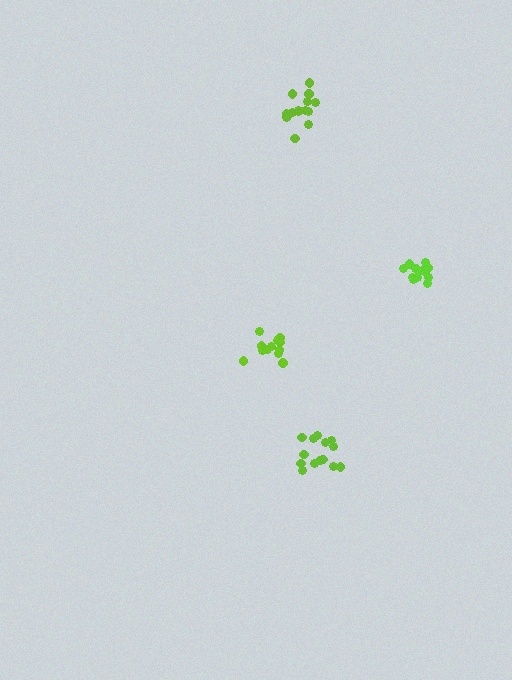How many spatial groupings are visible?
There are 4 spatial groupings.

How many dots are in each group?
Group 1: 14 dots, Group 2: 13 dots, Group 3: 15 dots, Group 4: 12 dots (54 total).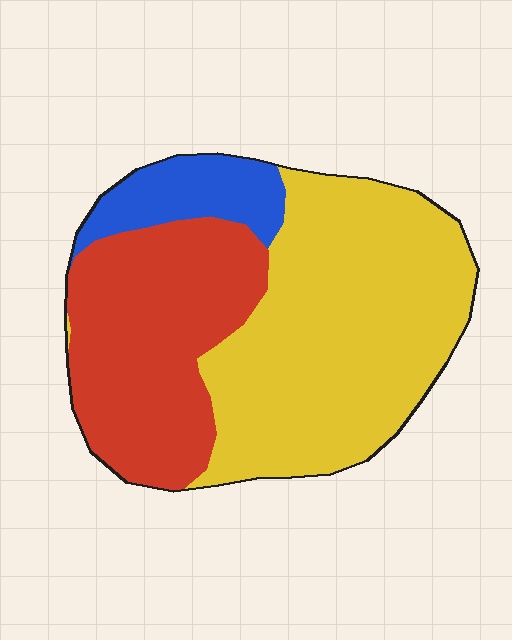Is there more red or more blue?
Red.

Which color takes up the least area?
Blue, at roughly 10%.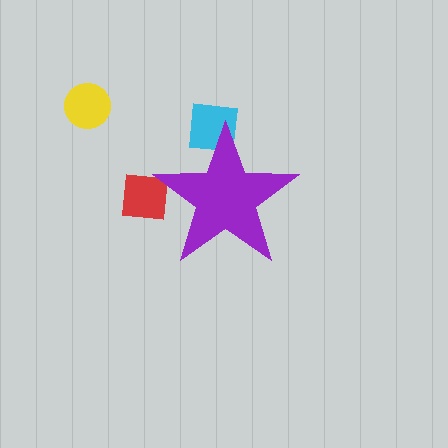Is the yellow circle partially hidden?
No, the yellow circle is fully visible.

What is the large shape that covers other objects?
A purple star.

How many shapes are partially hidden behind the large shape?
2 shapes are partially hidden.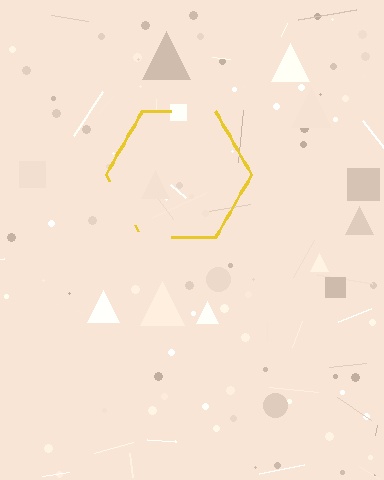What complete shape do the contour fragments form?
The contour fragments form a hexagon.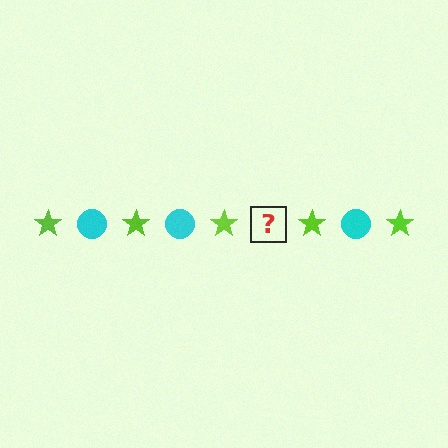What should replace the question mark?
The question mark should be replaced with a cyan circle.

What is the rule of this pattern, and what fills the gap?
The rule is that the pattern alternates between lime star and cyan circle. The gap should be filled with a cyan circle.